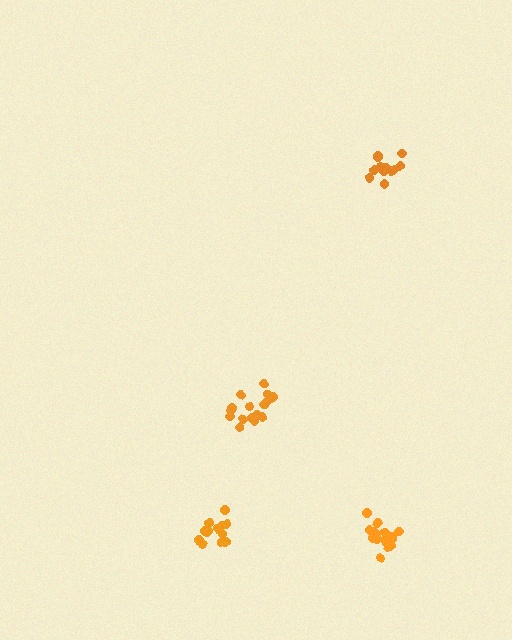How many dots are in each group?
Group 1: 16 dots, Group 2: 17 dots, Group 3: 13 dots, Group 4: 13 dots (59 total).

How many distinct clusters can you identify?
There are 4 distinct clusters.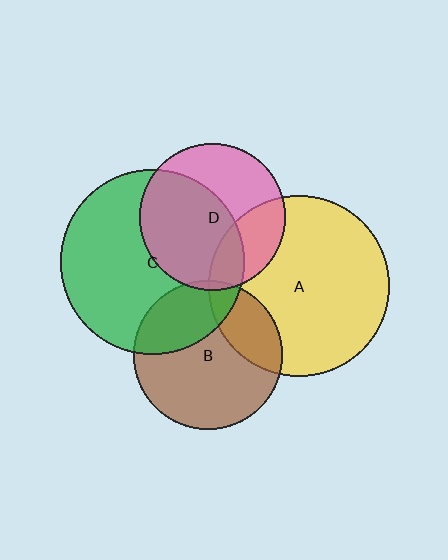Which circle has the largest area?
Circle C (green).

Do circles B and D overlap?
Yes.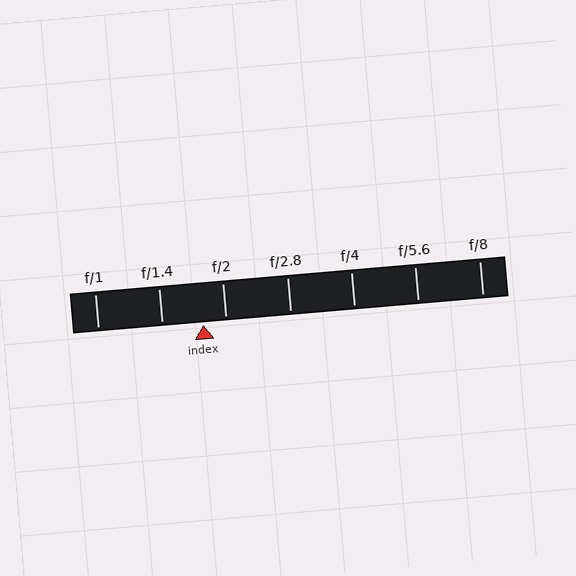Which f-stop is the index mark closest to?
The index mark is closest to f/2.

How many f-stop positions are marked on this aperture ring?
There are 7 f-stop positions marked.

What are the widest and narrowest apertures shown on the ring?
The widest aperture shown is f/1 and the narrowest is f/8.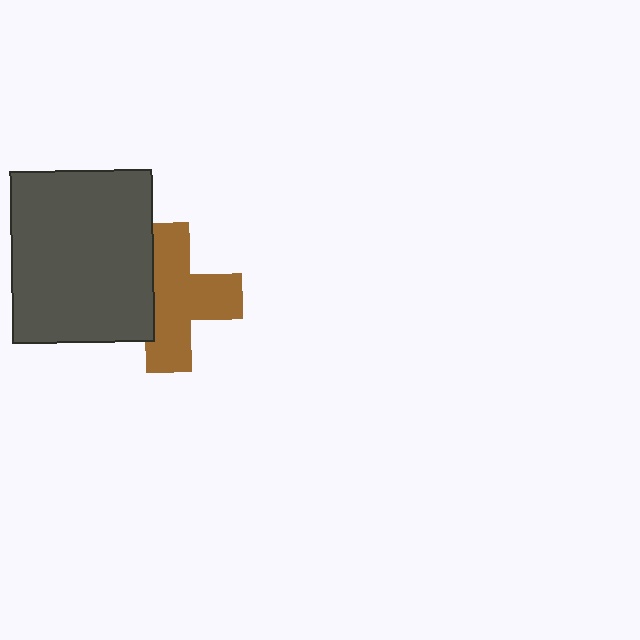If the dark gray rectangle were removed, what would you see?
You would see the complete brown cross.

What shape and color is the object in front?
The object in front is a dark gray rectangle.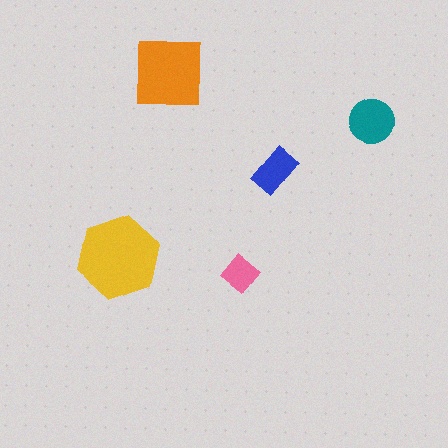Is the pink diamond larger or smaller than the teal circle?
Smaller.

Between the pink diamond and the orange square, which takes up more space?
The orange square.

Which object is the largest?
The yellow hexagon.